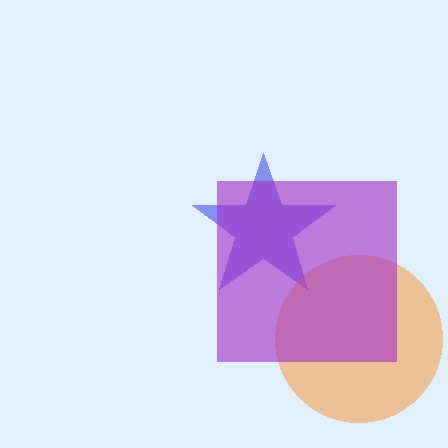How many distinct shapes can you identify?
There are 3 distinct shapes: a blue star, an orange circle, a purple square.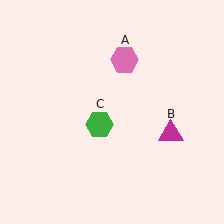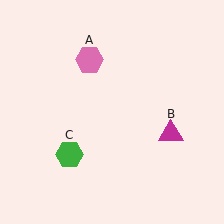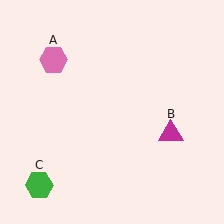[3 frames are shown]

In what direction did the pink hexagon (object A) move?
The pink hexagon (object A) moved left.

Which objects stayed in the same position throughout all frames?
Magenta triangle (object B) remained stationary.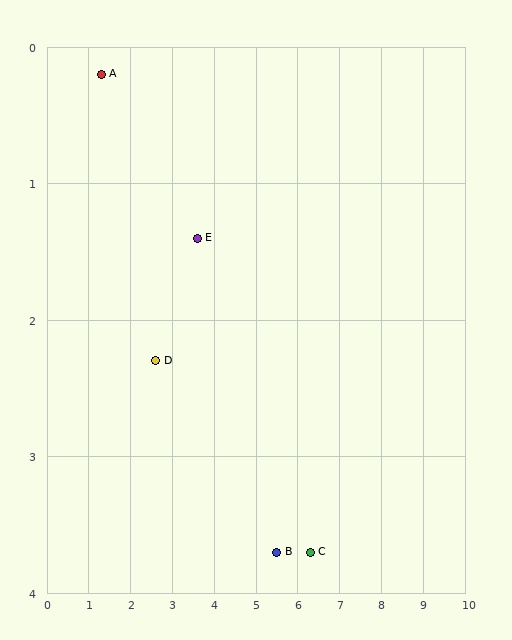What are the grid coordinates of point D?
Point D is at approximately (2.6, 2.3).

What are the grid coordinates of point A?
Point A is at approximately (1.3, 0.2).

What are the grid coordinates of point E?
Point E is at approximately (3.6, 1.4).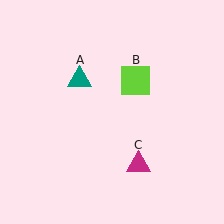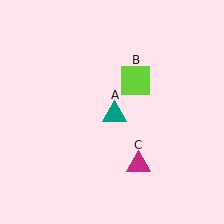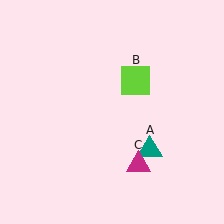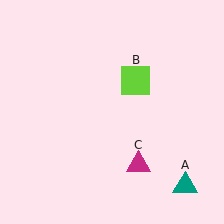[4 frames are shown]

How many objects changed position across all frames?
1 object changed position: teal triangle (object A).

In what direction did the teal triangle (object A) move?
The teal triangle (object A) moved down and to the right.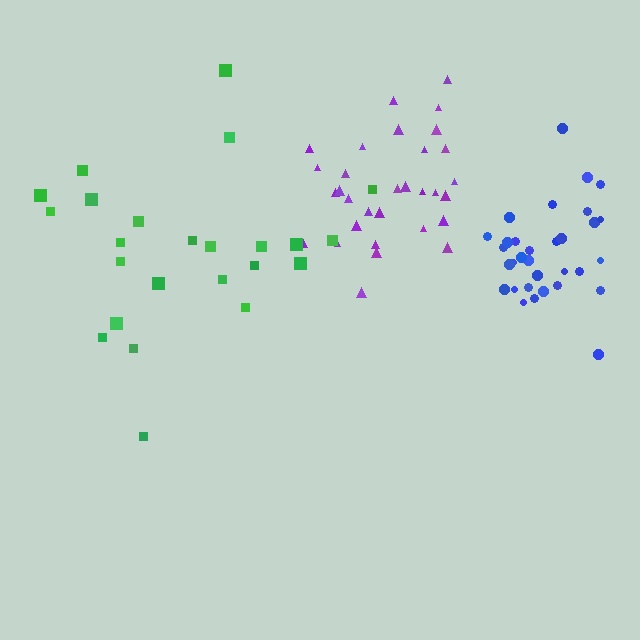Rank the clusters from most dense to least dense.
blue, purple, green.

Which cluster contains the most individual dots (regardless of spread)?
Blue (32).